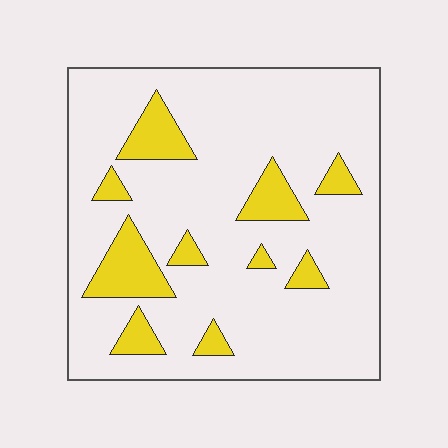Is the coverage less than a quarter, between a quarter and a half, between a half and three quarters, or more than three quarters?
Less than a quarter.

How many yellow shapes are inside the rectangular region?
10.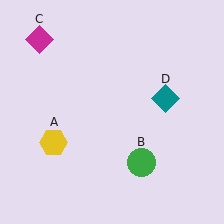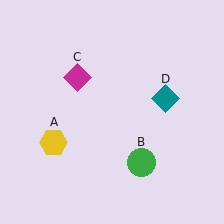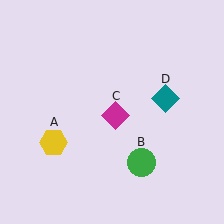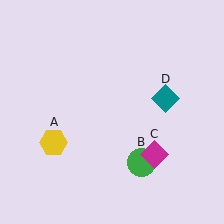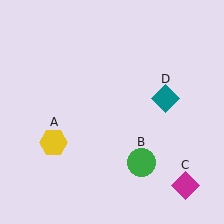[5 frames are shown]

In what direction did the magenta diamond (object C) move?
The magenta diamond (object C) moved down and to the right.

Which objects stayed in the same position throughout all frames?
Yellow hexagon (object A) and green circle (object B) and teal diamond (object D) remained stationary.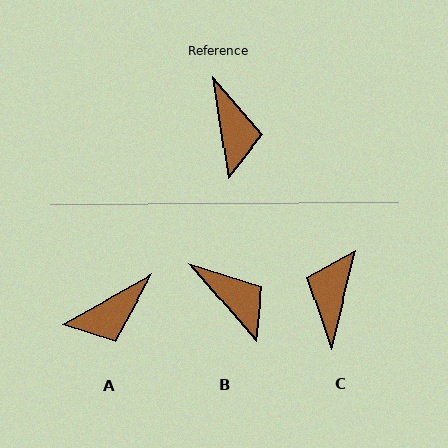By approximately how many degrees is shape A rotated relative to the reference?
Approximately 69 degrees clockwise.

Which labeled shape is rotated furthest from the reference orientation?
C, about 158 degrees away.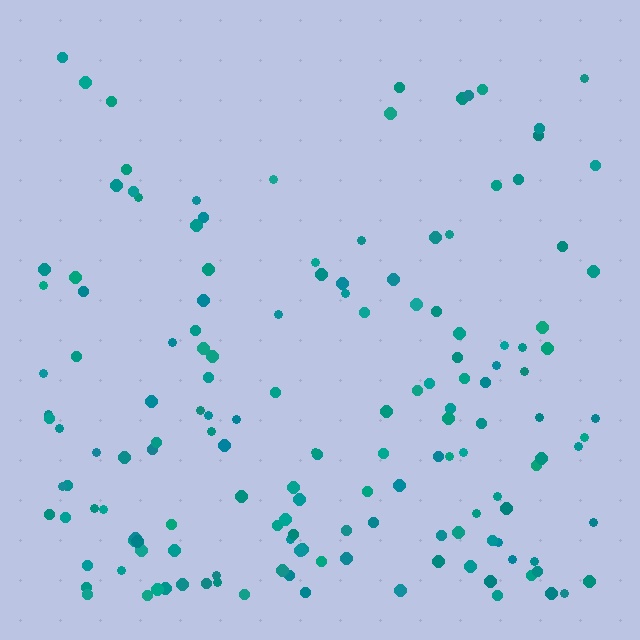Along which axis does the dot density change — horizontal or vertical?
Vertical.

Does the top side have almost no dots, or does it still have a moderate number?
Still a moderate number, just noticeably fewer than the bottom.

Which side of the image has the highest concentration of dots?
The bottom.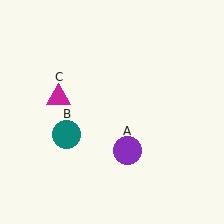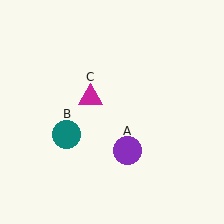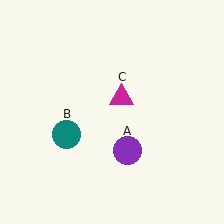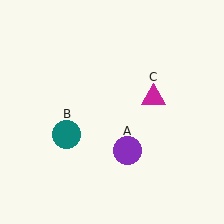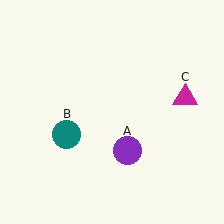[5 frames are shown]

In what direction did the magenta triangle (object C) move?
The magenta triangle (object C) moved right.